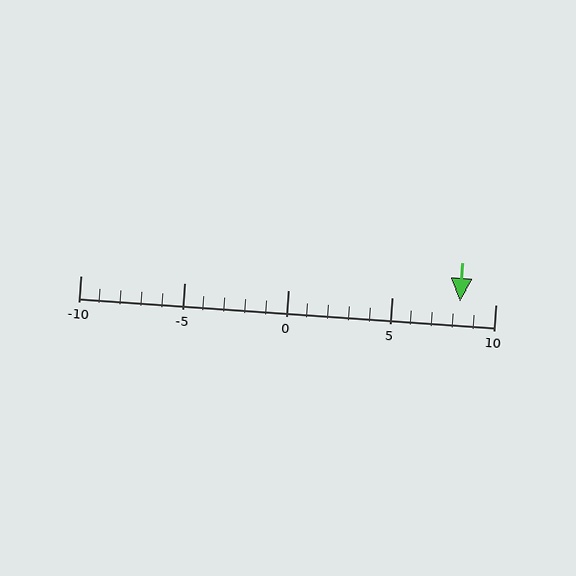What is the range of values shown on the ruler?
The ruler shows values from -10 to 10.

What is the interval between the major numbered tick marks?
The major tick marks are spaced 5 units apart.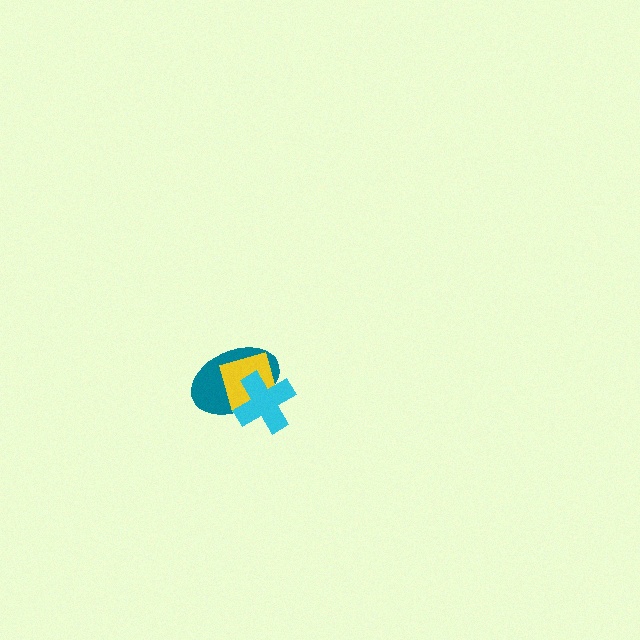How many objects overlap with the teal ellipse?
2 objects overlap with the teal ellipse.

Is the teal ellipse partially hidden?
Yes, it is partially covered by another shape.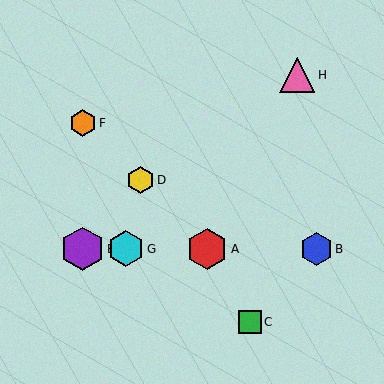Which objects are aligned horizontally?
Objects A, B, E, G are aligned horizontally.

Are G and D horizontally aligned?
No, G is at y≈249 and D is at y≈180.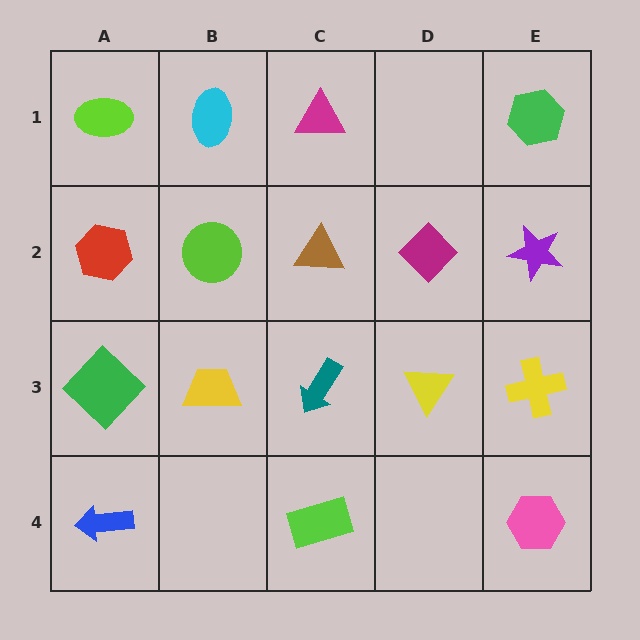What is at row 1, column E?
A green hexagon.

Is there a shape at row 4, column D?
No, that cell is empty.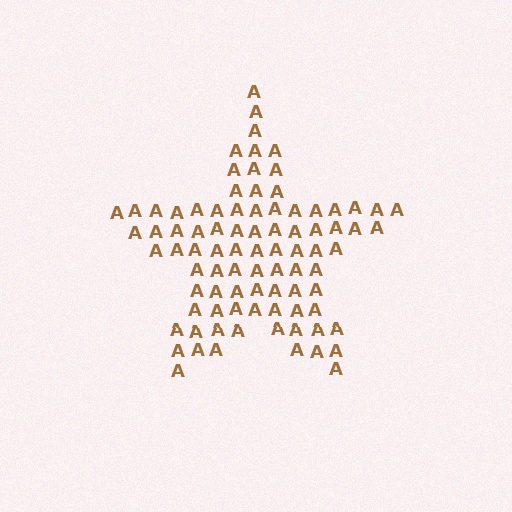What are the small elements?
The small elements are letter A's.